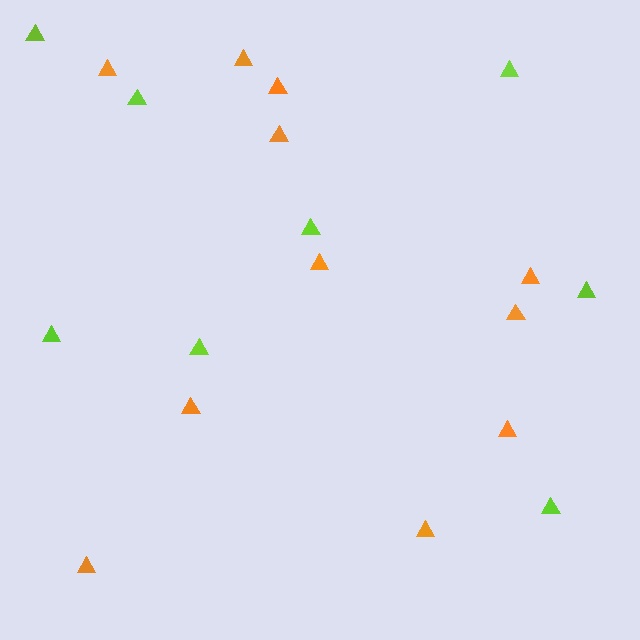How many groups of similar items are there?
There are 2 groups: one group of lime triangles (8) and one group of orange triangles (11).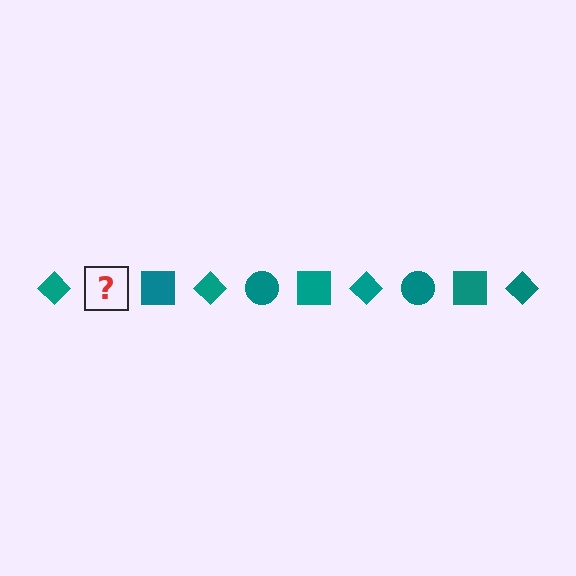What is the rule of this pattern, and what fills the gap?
The rule is that the pattern cycles through diamond, circle, square shapes in teal. The gap should be filled with a teal circle.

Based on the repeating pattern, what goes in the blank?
The blank should be a teal circle.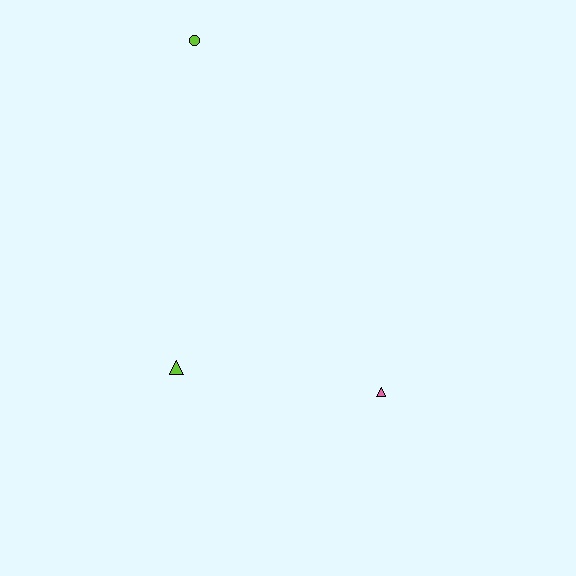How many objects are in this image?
There are 3 objects.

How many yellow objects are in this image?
There are no yellow objects.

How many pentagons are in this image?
There are no pentagons.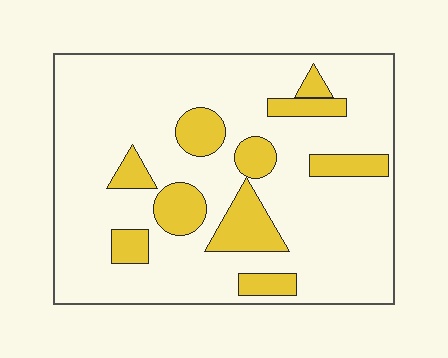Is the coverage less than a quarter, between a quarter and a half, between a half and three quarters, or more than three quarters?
Less than a quarter.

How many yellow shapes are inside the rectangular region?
10.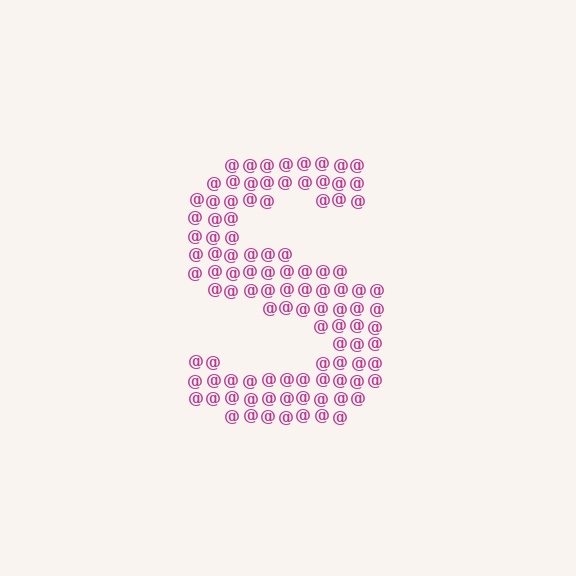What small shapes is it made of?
It is made of small at signs.